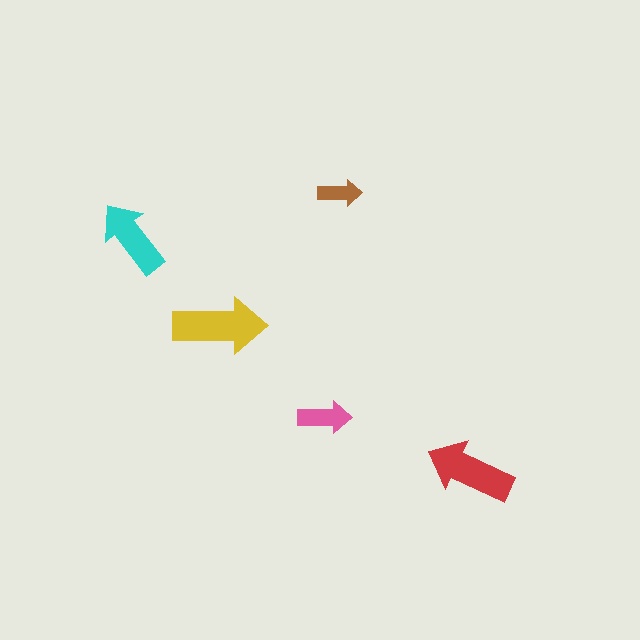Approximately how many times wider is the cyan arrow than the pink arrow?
About 1.5 times wider.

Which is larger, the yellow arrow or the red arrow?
The yellow one.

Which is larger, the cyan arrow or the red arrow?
The red one.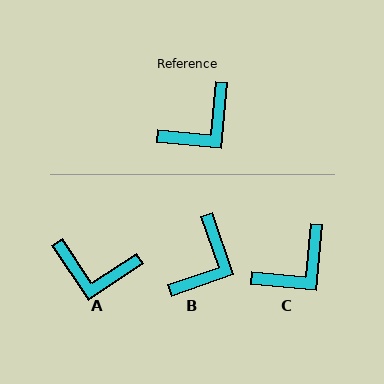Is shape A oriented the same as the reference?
No, it is off by about 51 degrees.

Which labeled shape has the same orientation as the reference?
C.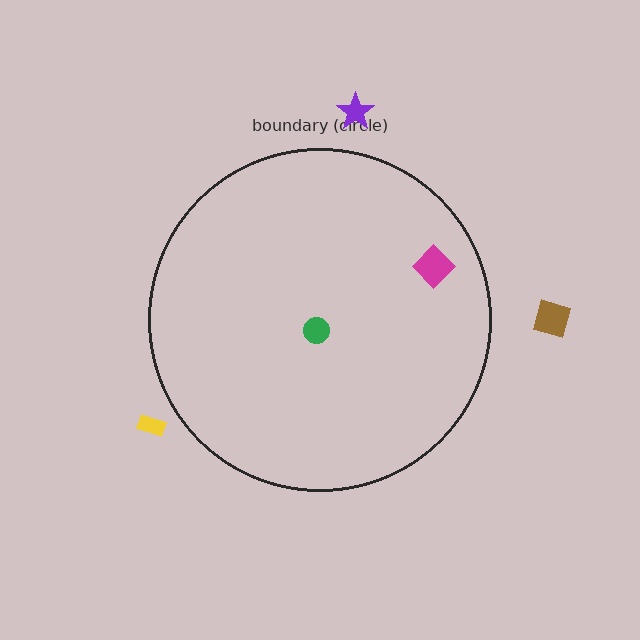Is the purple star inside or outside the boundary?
Outside.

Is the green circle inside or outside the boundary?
Inside.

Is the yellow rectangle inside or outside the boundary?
Outside.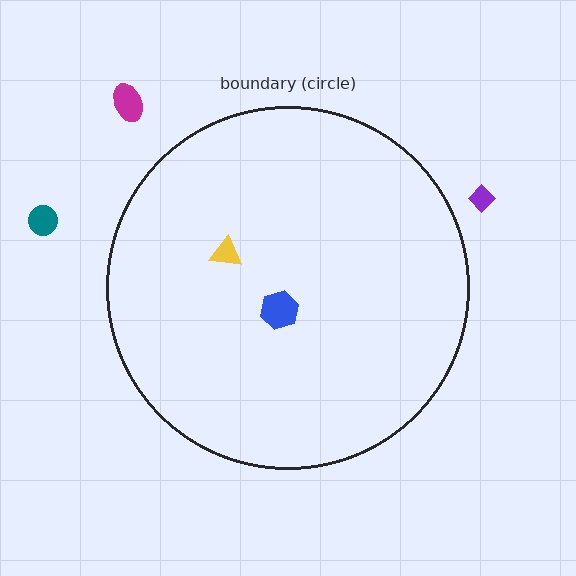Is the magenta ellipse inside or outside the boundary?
Outside.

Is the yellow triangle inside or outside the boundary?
Inside.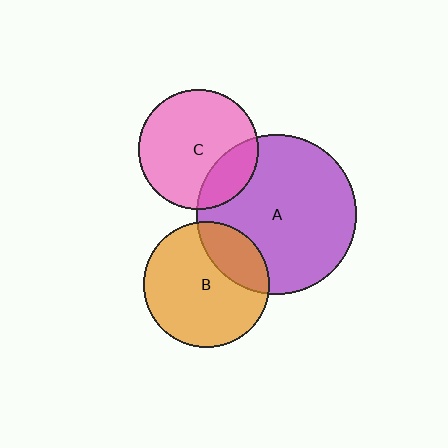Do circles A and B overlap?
Yes.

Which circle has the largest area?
Circle A (purple).